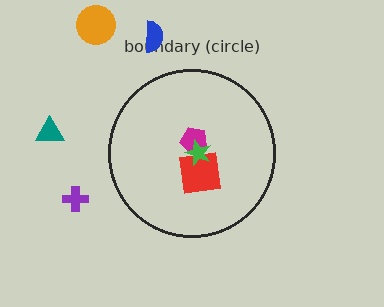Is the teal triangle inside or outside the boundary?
Outside.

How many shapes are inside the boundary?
3 inside, 4 outside.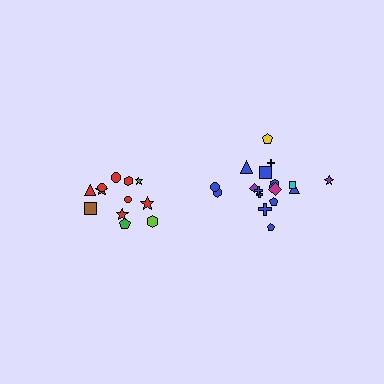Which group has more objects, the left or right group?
The right group.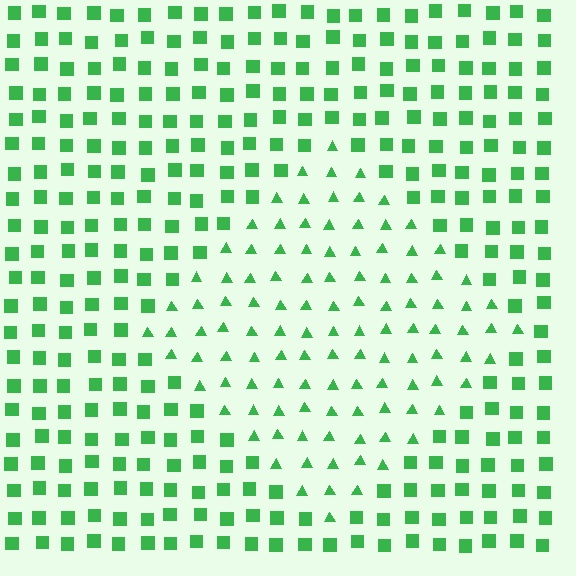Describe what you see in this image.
The image is filled with small green elements arranged in a uniform grid. A diamond-shaped region contains triangles, while the surrounding area contains squares. The boundary is defined purely by the change in element shape.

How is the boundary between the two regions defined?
The boundary is defined by a change in element shape: triangles inside vs. squares outside. All elements share the same color and spacing.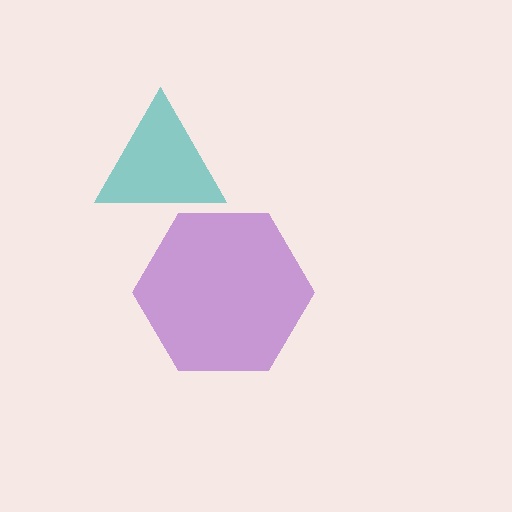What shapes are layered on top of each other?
The layered shapes are: a purple hexagon, a teal triangle.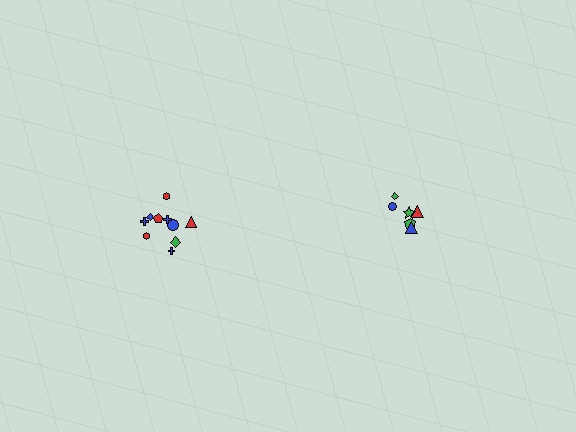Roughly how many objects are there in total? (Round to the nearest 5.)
Roughly 15 objects in total.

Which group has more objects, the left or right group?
The left group.